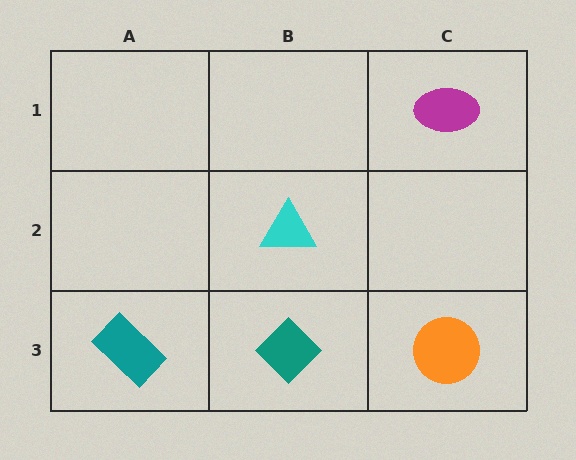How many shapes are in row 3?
3 shapes.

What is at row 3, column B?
A teal diamond.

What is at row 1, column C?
A magenta ellipse.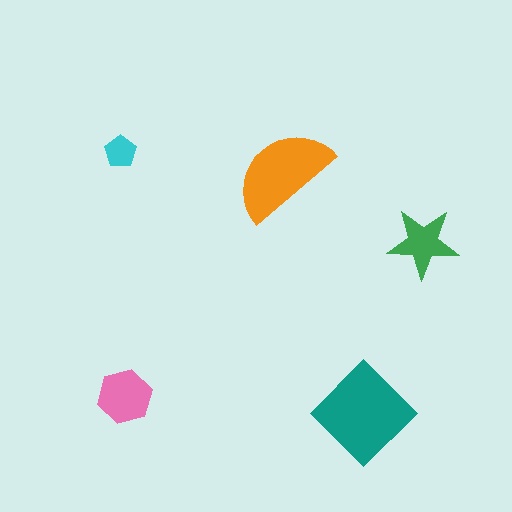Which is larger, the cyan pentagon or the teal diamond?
The teal diamond.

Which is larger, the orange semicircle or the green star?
The orange semicircle.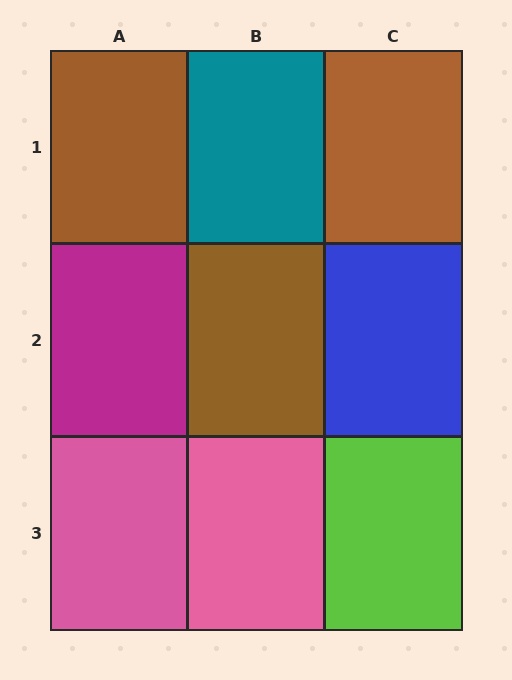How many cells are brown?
3 cells are brown.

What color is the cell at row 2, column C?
Blue.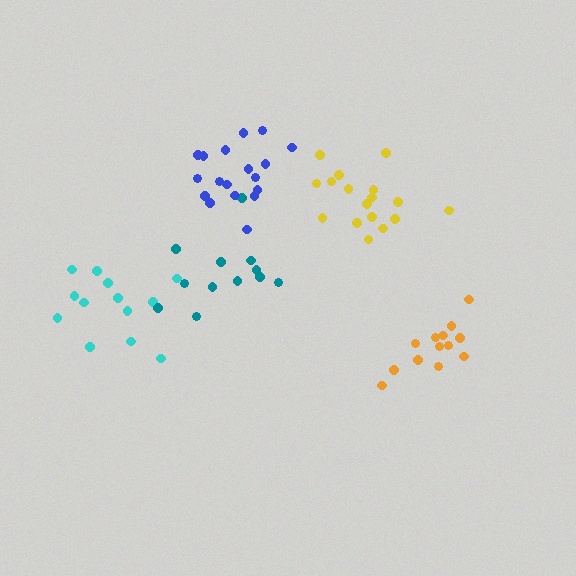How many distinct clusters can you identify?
There are 5 distinct clusters.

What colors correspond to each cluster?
The clusters are colored: cyan, teal, yellow, blue, orange.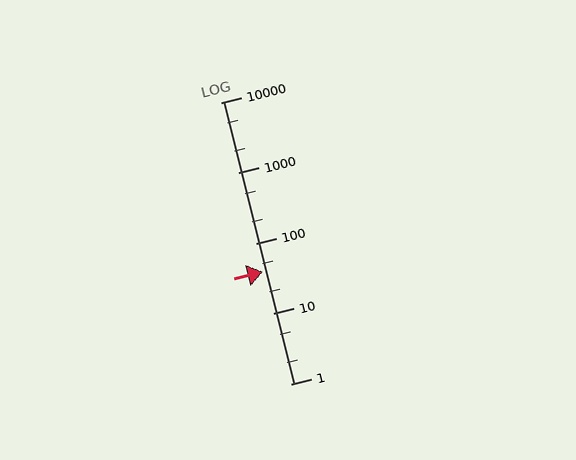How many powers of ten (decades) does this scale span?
The scale spans 4 decades, from 1 to 10000.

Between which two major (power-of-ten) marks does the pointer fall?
The pointer is between 10 and 100.